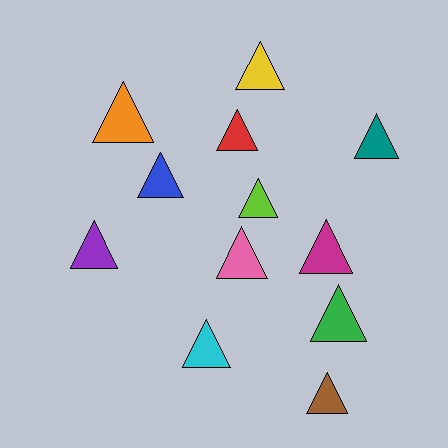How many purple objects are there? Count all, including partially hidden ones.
There is 1 purple object.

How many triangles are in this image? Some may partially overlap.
There are 12 triangles.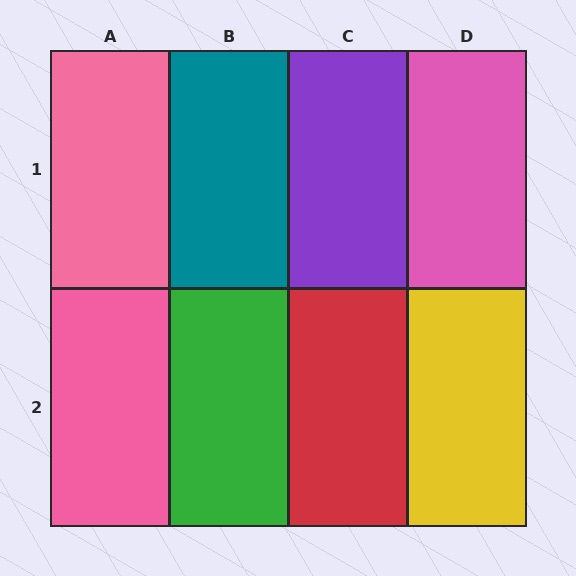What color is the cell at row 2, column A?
Pink.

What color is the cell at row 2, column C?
Red.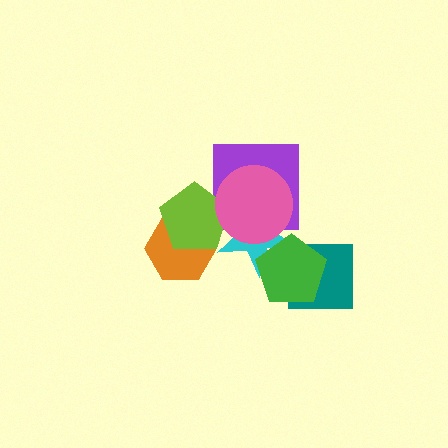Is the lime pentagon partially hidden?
Yes, it is partially covered by another shape.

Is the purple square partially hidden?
Yes, it is partially covered by another shape.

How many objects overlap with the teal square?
1 object overlaps with the teal square.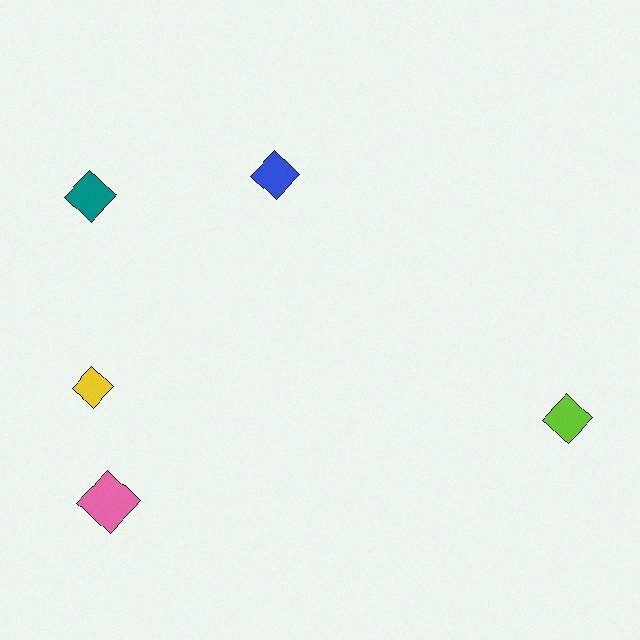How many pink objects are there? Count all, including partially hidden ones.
There is 1 pink object.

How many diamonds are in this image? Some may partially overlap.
There are 5 diamonds.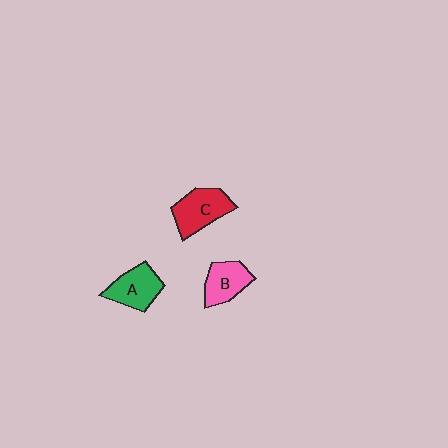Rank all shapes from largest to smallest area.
From largest to smallest: C (red), A (green), B (pink).